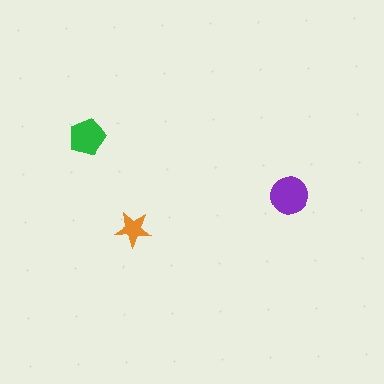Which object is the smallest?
The orange star.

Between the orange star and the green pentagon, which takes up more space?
The green pentagon.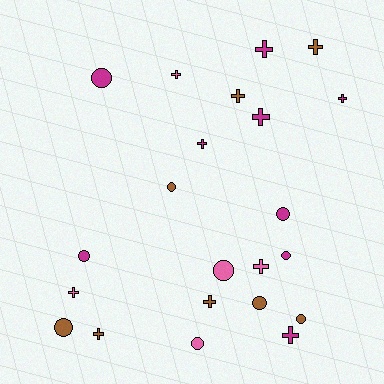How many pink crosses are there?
There are 3 pink crosses.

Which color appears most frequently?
Magenta, with 9 objects.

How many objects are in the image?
There are 22 objects.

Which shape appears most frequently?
Cross, with 12 objects.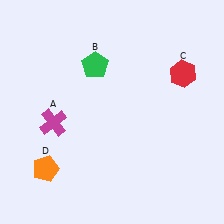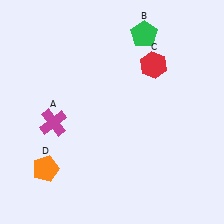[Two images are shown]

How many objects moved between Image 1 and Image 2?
2 objects moved between the two images.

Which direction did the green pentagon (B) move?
The green pentagon (B) moved right.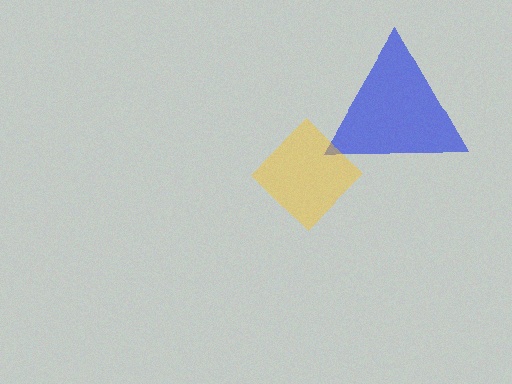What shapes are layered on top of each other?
The layered shapes are: a blue triangle, a yellow diamond.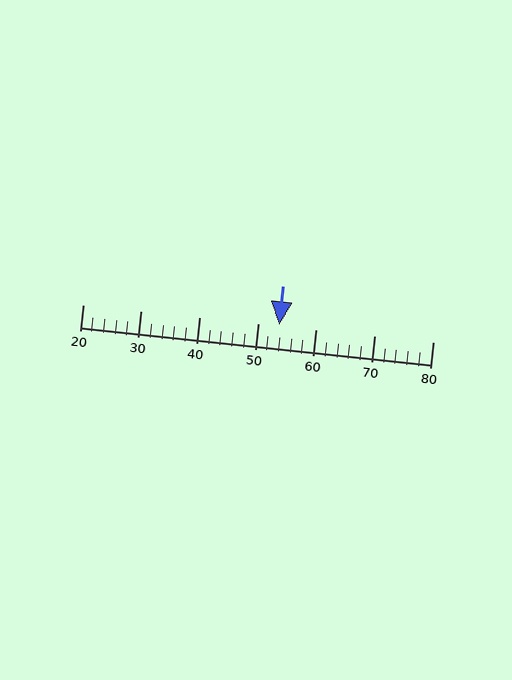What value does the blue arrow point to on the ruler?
The blue arrow points to approximately 54.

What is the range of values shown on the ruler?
The ruler shows values from 20 to 80.